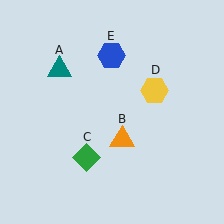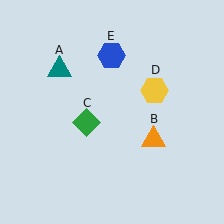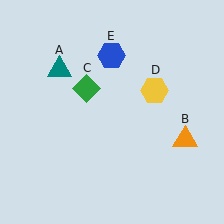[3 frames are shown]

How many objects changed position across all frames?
2 objects changed position: orange triangle (object B), green diamond (object C).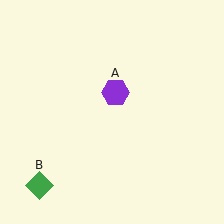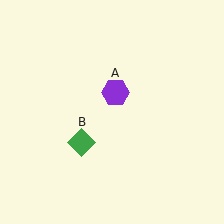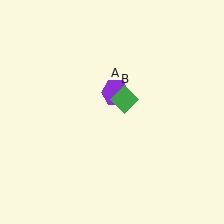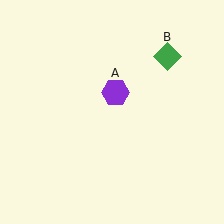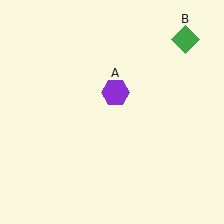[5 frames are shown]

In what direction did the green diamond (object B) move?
The green diamond (object B) moved up and to the right.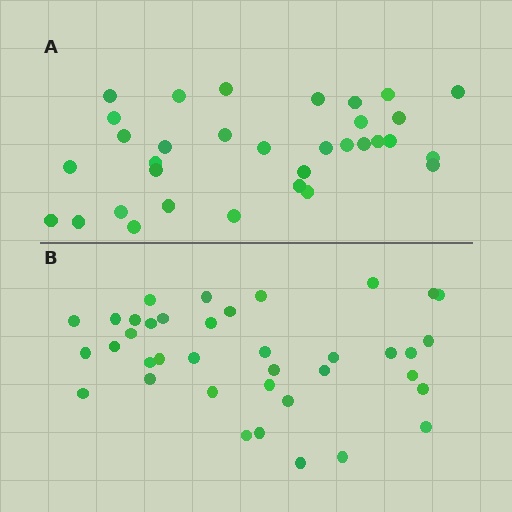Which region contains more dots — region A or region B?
Region B (the bottom region) has more dots.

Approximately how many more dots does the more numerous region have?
Region B has about 5 more dots than region A.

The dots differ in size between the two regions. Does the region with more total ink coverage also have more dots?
No. Region A has more total ink coverage because its dots are larger, but region B actually contains more individual dots. Total area can be misleading — the number of items is what matters here.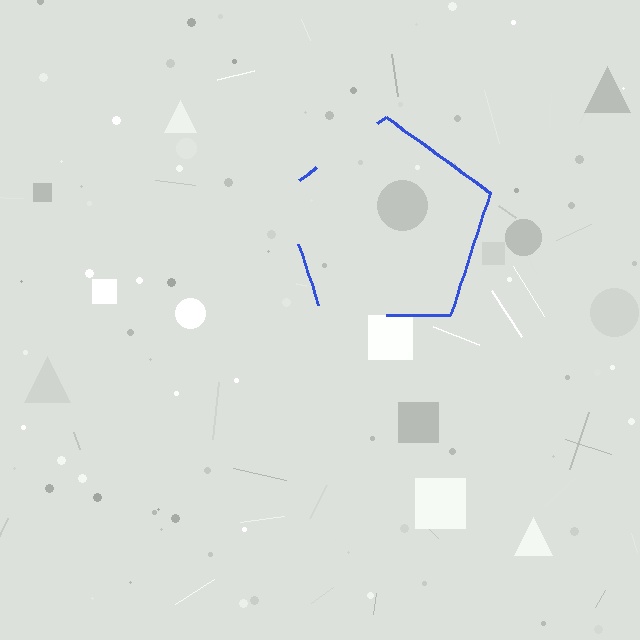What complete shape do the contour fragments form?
The contour fragments form a pentagon.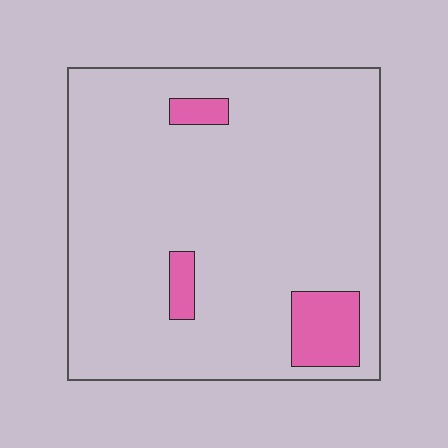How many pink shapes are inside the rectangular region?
3.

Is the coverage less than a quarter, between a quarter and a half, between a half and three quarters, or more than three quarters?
Less than a quarter.